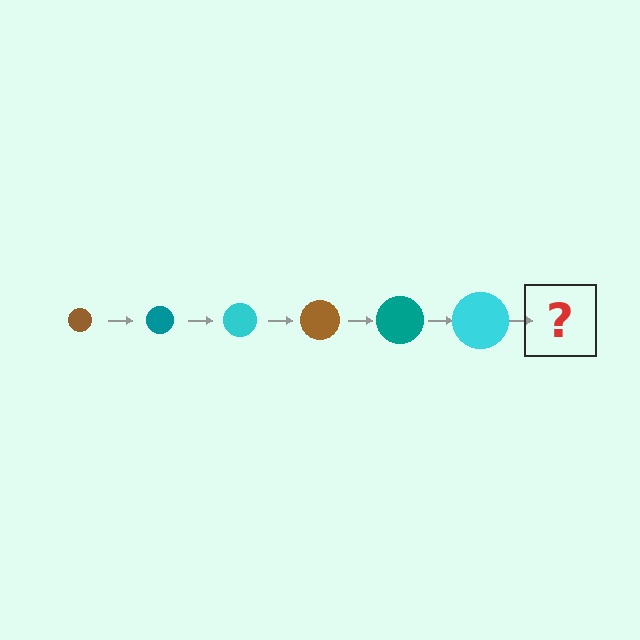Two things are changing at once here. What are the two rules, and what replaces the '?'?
The two rules are that the circle grows larger each step and the color cycles through brown, teal, and cyan. The '?' should be a brown circle, larger than the previous one.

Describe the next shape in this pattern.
It should be a brown circle, larger than the previous one.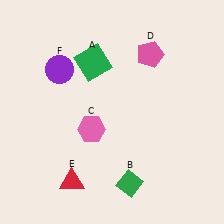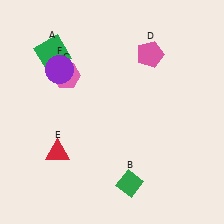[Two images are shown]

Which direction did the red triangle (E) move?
The red triangle (E) moved up.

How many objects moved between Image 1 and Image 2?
3 objects moved between the two images.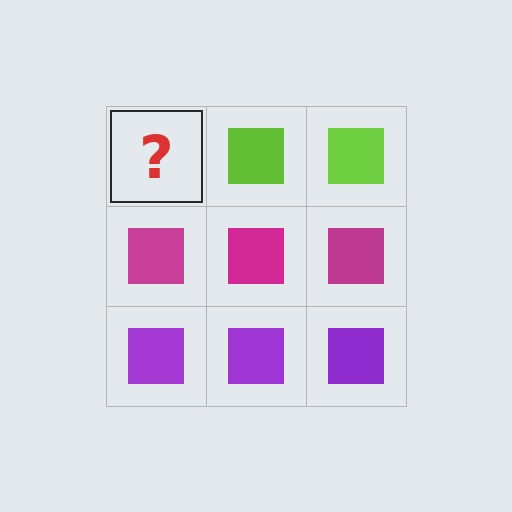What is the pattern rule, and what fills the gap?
The rule is that each row has a consistent color. The gap should be filled with a lime square.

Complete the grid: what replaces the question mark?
The question mark should be replaced with a lime square.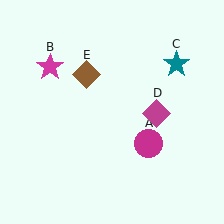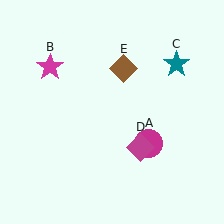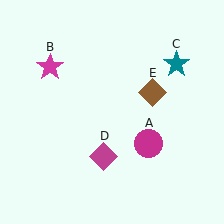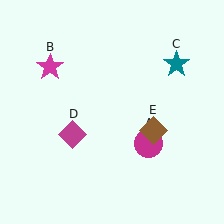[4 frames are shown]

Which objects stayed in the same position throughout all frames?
Magenta circle (object A) and magenta star (object B) and teal star (object C) remained stationary.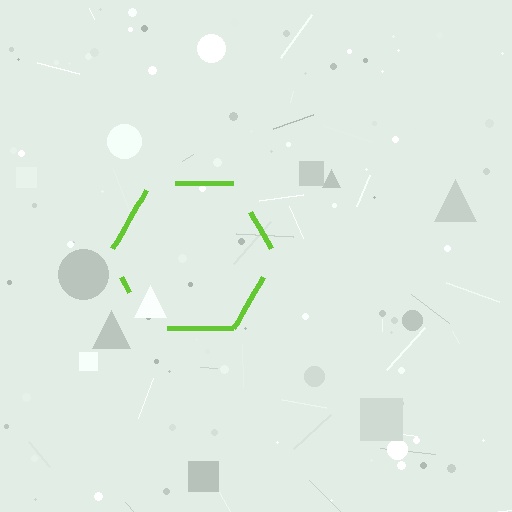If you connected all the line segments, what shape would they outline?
They would outline a hexagon.